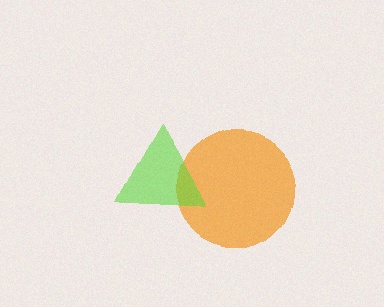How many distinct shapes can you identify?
There are 2 distinct shapes: an orange circle, a lime triangle.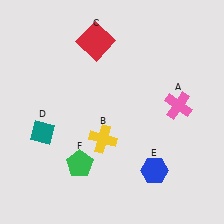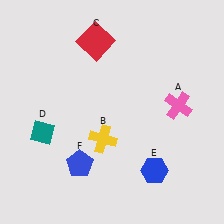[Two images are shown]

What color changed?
The pentagon (F) changed from green in Image 1 to blue in Image 2.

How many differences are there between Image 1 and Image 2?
There is 1 difference between the two images.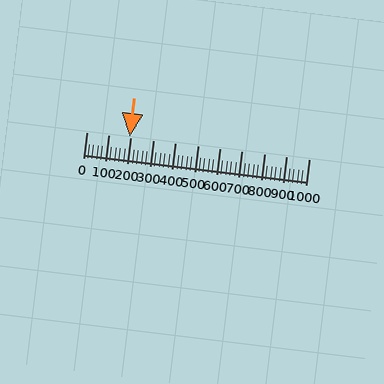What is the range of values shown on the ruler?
The ruler shows values from 0 to 1000.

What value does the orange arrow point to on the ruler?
The orange arrow points to approximately 192.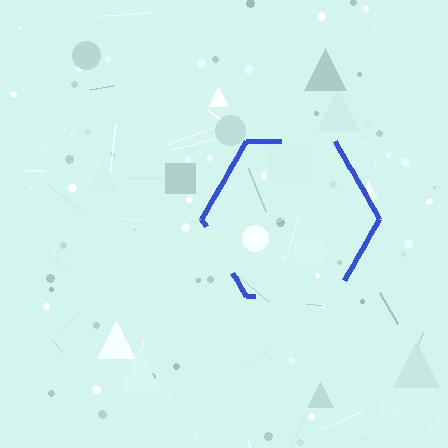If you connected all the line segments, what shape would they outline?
They would outline a hexagon.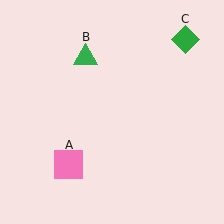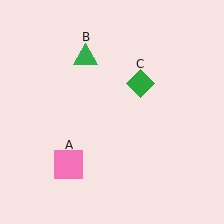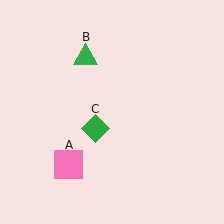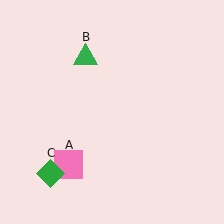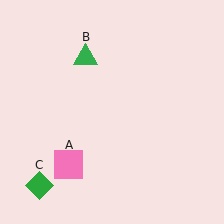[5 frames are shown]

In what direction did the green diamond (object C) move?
The green diamond (object C) moved down and to the left.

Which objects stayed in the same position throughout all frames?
Pink square (object A) and green triangle (object B) remained stationary.